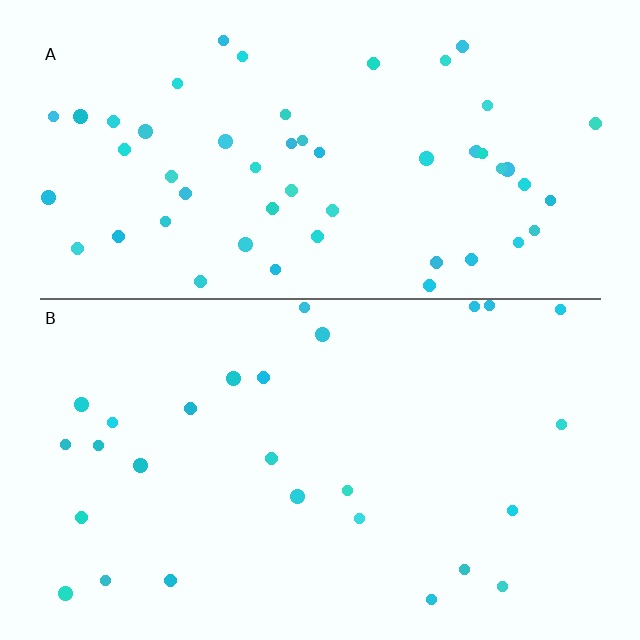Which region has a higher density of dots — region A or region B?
A (the top).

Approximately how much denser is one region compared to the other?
Approximately 2.0× — region A over region B.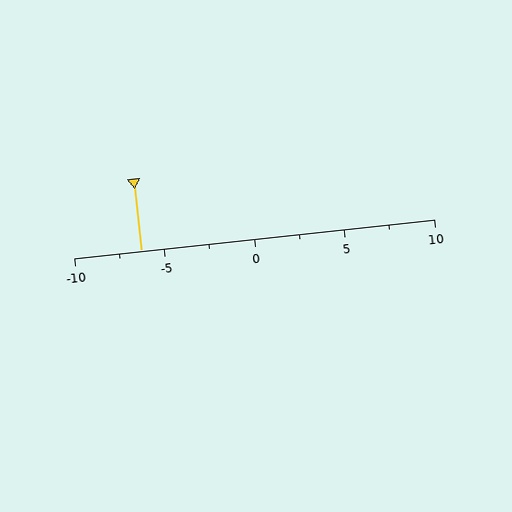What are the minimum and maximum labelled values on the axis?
The axis runs from -10 to 10.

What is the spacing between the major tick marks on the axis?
The major ticks are spaced 5 apart.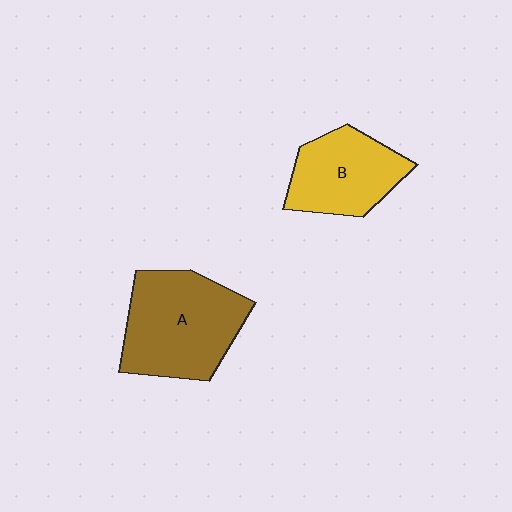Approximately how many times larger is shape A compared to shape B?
Approximately 1.4 times.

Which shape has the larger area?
Shape A (brown).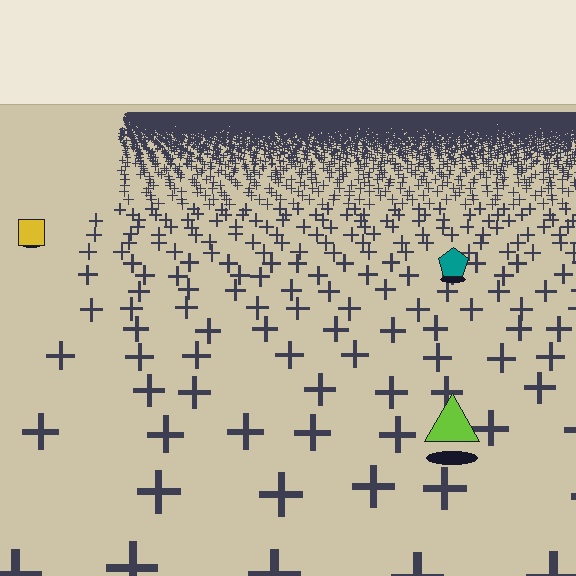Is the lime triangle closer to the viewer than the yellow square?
Yes. The lime triangle is closer — you can tell from the texture gradient: the ground texture is coarser near it.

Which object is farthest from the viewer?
The yellow square is farthest from the viewer. It appears smaller and the ground texture around it is denser.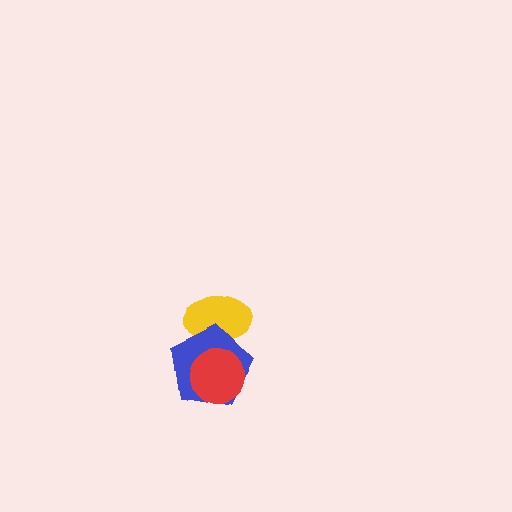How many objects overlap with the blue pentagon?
2 objects overlap with the blue pentagon.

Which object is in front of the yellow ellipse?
The blue pentagon is in front of the yellow ellipse.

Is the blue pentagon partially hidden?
Yes, it is partially covered by another shape.